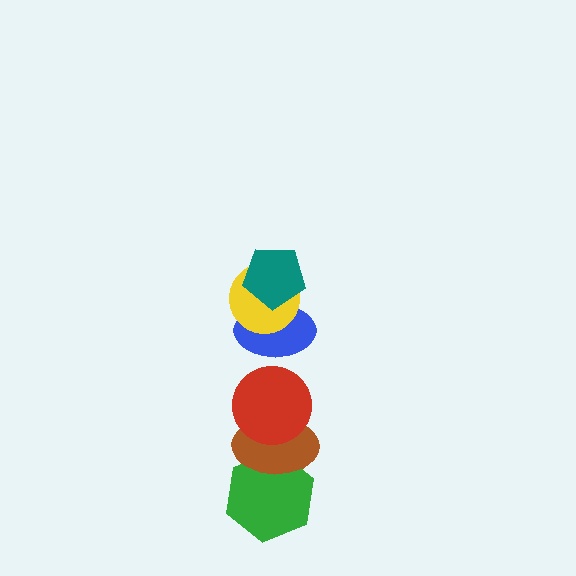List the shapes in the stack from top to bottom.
From top to bottom: the teal pentagon, the yellow circle, the blue ellipse, the red circle, the brown ellipse, the green hexagon.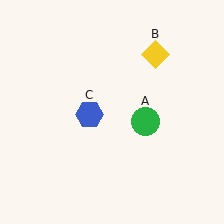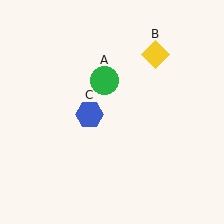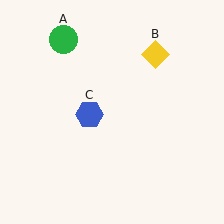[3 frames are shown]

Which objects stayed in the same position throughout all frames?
Yellow diamond (object B) and blue hexagon (object C) remained stationary.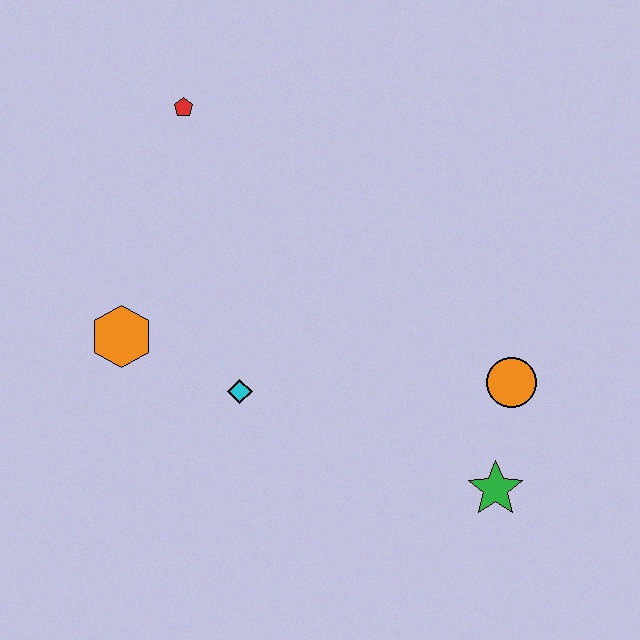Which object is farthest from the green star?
The red pentagon is farthest from the green star.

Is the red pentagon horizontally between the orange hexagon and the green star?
Yes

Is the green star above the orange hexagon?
No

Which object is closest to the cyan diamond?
The orange hexagon is closest to the cyan diamond.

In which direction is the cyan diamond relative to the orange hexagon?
The cyan diamond is to the right of the orange hexagon.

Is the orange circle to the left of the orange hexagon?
No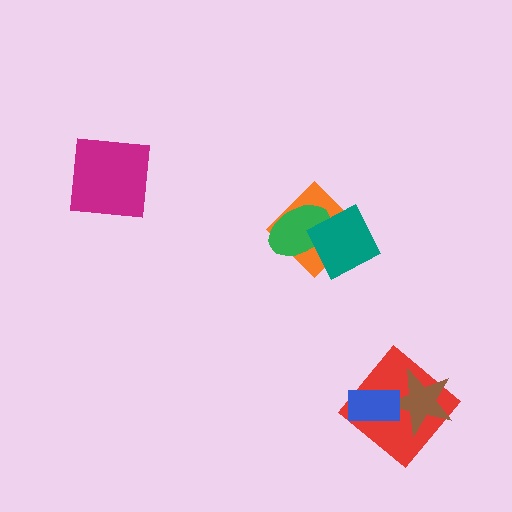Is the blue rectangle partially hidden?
No, no other shape covers it.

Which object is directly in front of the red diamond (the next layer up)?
The brown star is directly in front of the red diamond.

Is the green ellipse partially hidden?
Yes, it is partially covered by another shape.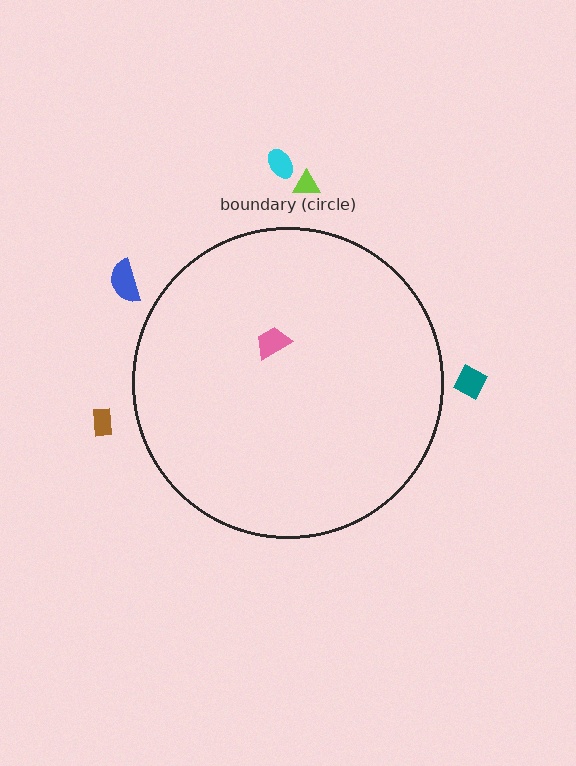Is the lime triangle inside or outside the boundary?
Outside.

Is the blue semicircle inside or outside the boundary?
Outside.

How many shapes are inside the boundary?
1 inside, 5 outside.